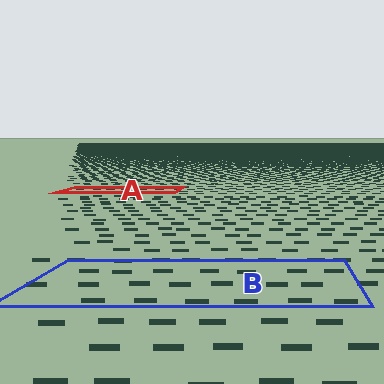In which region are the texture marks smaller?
The texture marks are smaller in region A, because it is farther away.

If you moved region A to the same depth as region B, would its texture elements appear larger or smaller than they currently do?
They would appear larger. At a closer depth, the same texture elements are projected at a bigger on-screen size.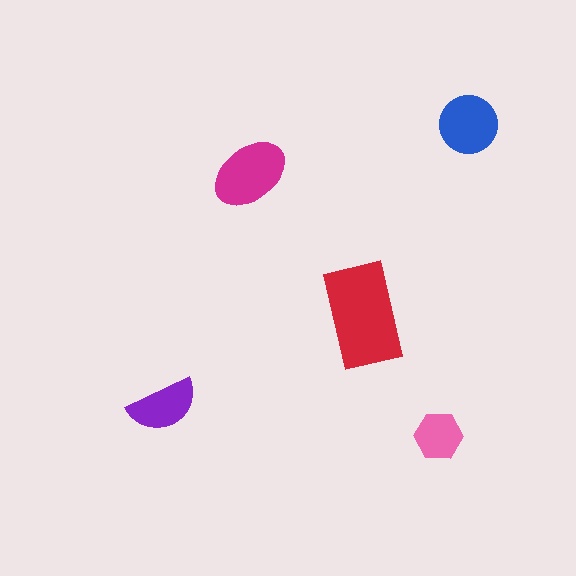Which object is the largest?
The red rectangle.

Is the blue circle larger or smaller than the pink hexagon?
Larger.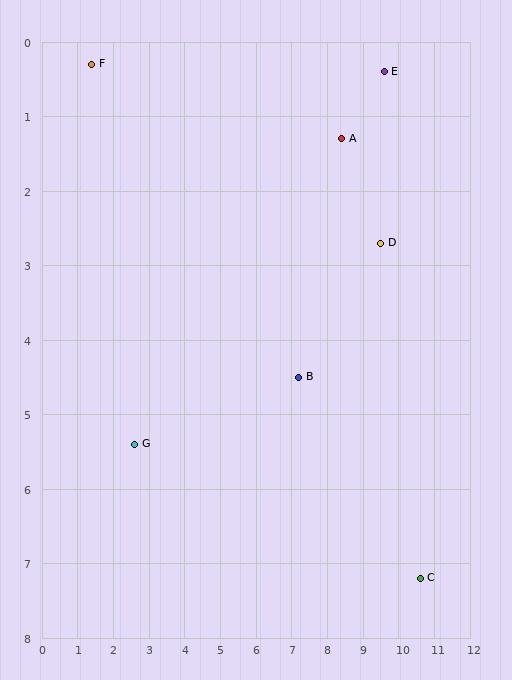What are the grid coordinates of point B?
Point B is at approximately (7.2, 4.5).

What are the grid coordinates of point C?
Point C is at approximately (10.6, 7.2).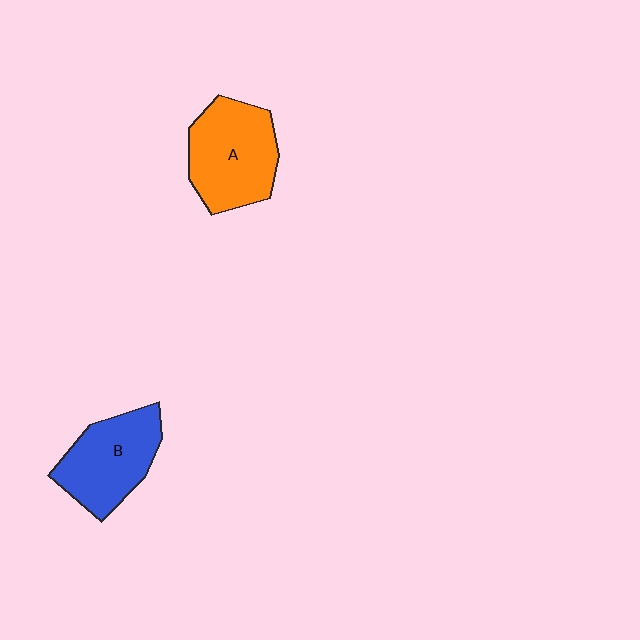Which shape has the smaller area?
Shape B (blue).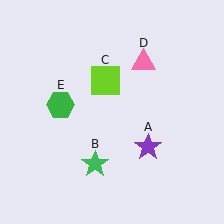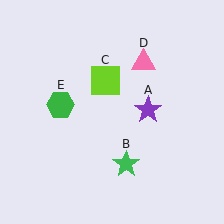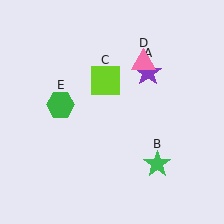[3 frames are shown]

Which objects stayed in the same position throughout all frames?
Lime square (object C) and pink triangle (object D) and green hexagon (object E) remained stationary.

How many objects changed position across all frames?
2 objects changed position: purple star (object A), green star (object B).